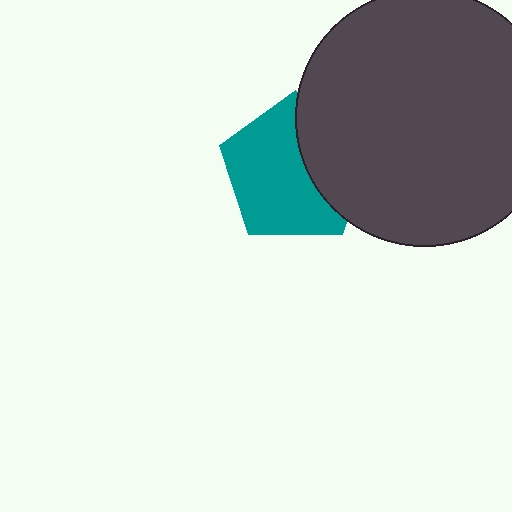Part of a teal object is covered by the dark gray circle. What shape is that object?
It is a pentagon.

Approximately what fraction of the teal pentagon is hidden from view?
Roughly 35% of the teal pentagon is hidden behind the dark gray circle.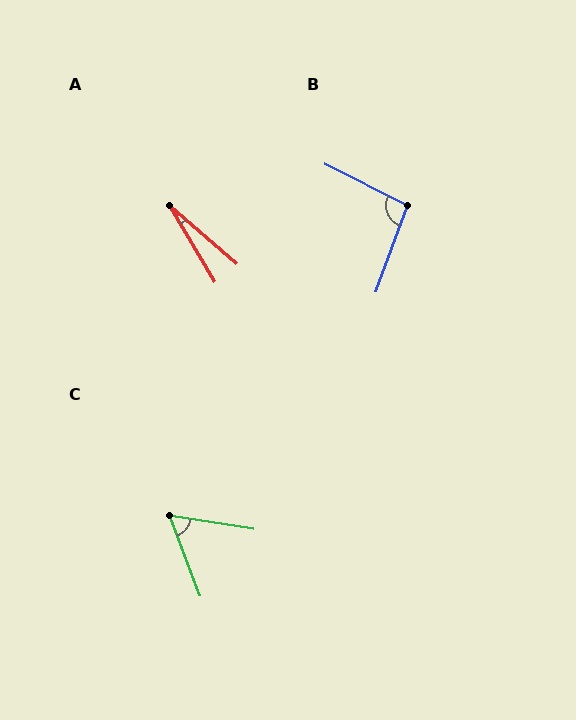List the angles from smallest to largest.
A (18°), C (60°), B (97°).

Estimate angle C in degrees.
Approximately 60 degrees.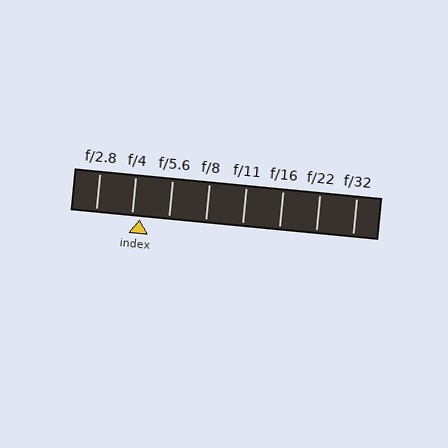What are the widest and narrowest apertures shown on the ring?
The widest aperture shown is f/2.8 and the narrowest is f/32.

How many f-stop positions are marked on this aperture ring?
There are 8 f-stop positions marked.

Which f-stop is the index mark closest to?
The index mark is closest to f/4.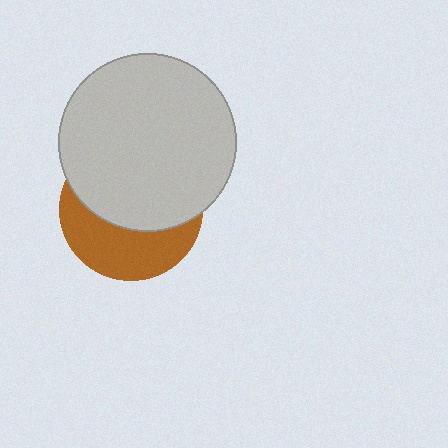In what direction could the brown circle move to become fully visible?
The brown circle could move down. That would shift it out from behind the light gray circle entirely.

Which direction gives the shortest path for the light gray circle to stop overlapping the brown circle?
Moving up gives the shortest separation.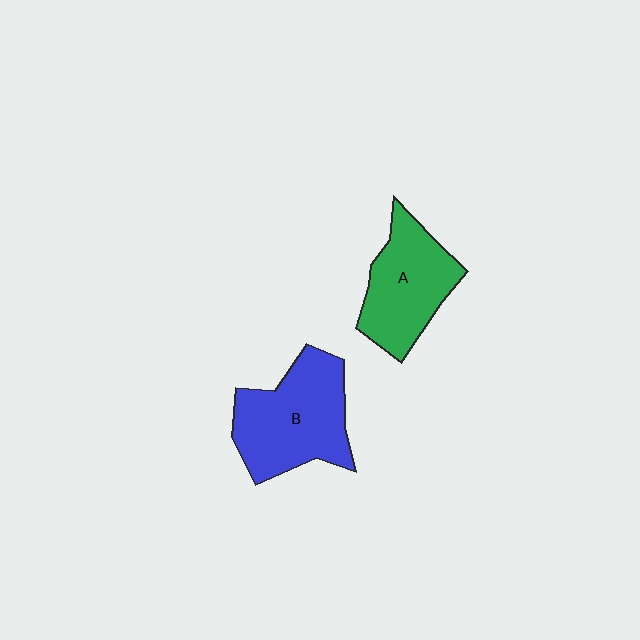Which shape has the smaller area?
Shape A (green).